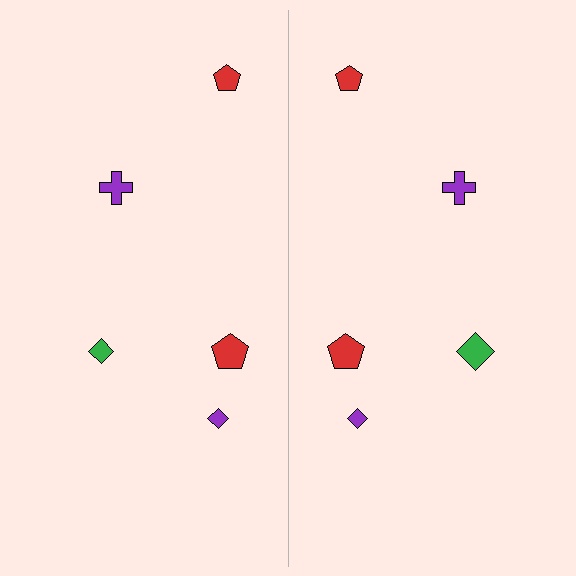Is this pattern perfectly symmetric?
No, the pattern is not perfectly symmetric. The green diamond on the right side has a different size than its mirror counterpart.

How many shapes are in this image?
There are 10 shapes in this image.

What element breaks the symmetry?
The green diamond on the right side has a different size than its mirror counterpart.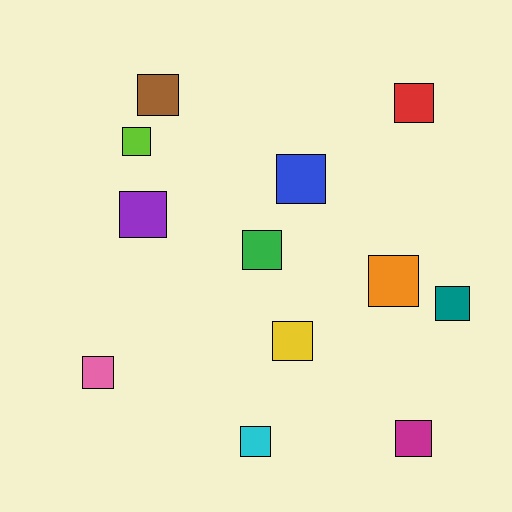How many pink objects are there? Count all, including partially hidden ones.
There is 1 pink object.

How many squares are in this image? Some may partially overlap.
There are 12 squares.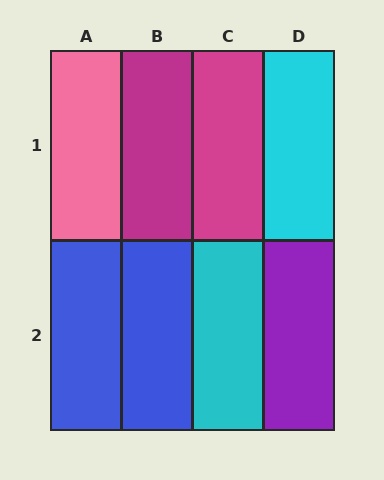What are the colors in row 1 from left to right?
Pink, magenta, magenta, cyan.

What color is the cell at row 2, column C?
Cyan.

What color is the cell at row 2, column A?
Blue.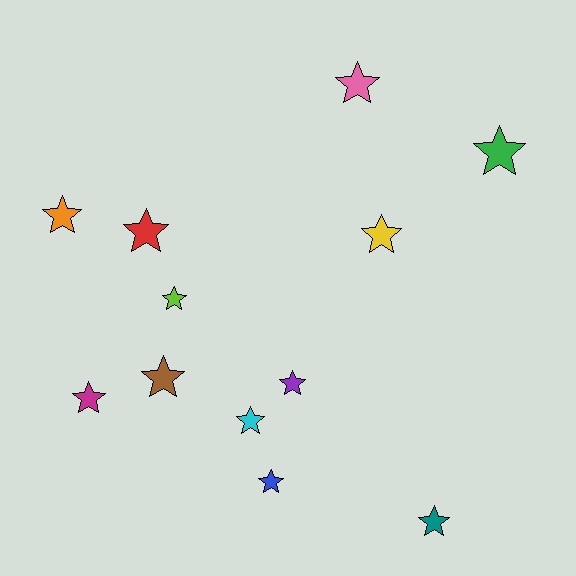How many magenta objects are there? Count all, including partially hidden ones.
There is 1 magenta object.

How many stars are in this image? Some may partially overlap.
There are 12 stars.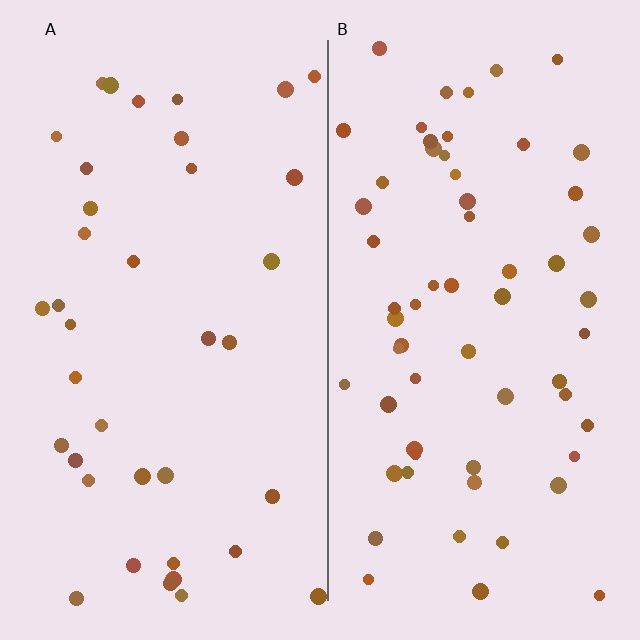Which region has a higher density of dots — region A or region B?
B (the right).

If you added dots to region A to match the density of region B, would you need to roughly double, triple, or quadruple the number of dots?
Approximately double.